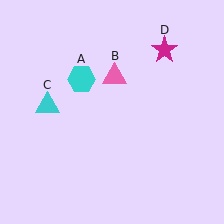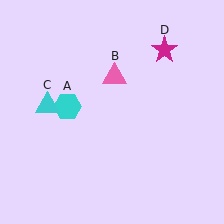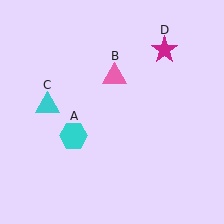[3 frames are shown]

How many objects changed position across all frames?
1 object changed position: cyan hexagon (object A).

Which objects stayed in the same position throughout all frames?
Pink triangle (object B) and cyan triangle (object C) and magenta star (object D) remained stationary.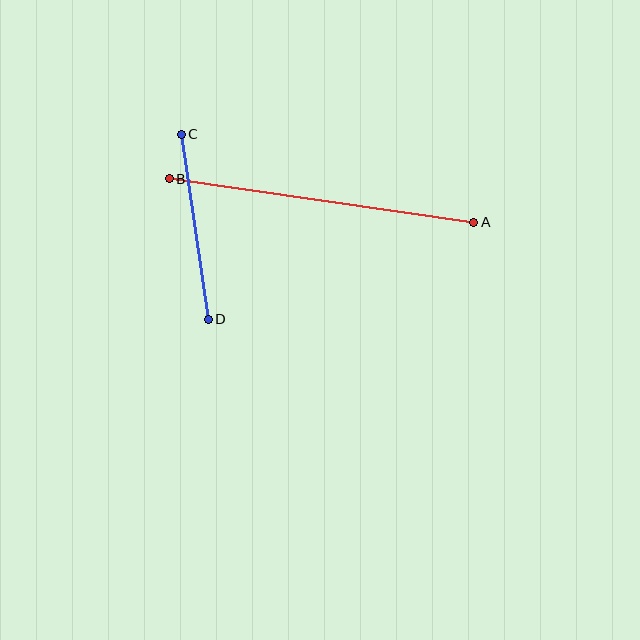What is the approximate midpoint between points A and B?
The midpoint is at approximately (321, 200) pixels.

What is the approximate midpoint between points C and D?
The midpoint is at approximately (195, 227) pixels.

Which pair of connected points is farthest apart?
Points A and B are farthest apart.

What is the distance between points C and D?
The distance is approximately 187 pixels.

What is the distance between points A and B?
The distance is approximately 308 pixels.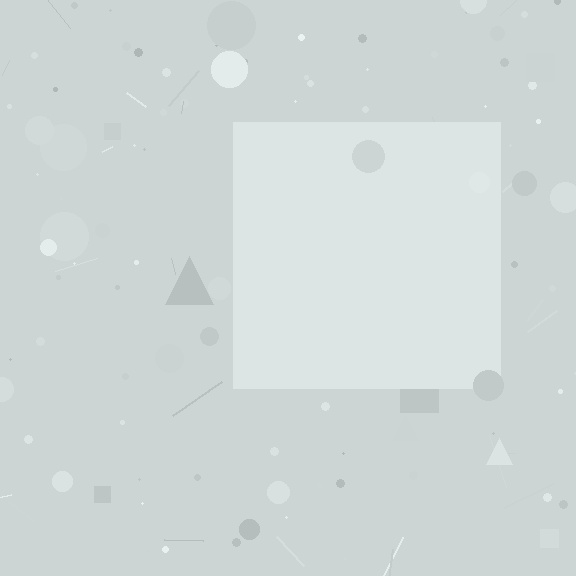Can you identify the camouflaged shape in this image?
The camouflaged shape is a square.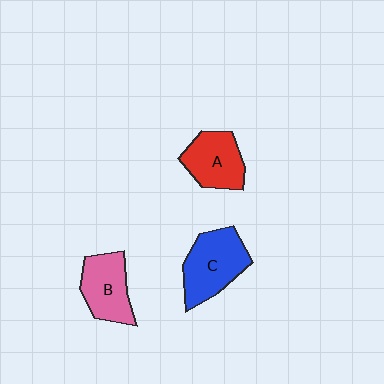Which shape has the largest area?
Shape C (blue).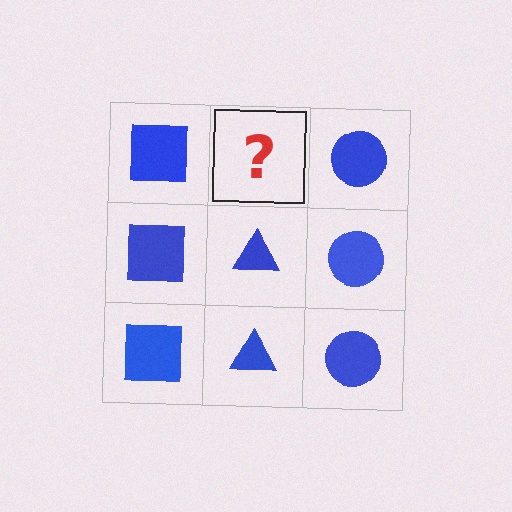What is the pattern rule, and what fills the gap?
The rule is that each column has a consistent shape. The gap should be filled with a blue triangle.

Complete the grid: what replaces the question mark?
The question mark should be replaced with a blue triangle.